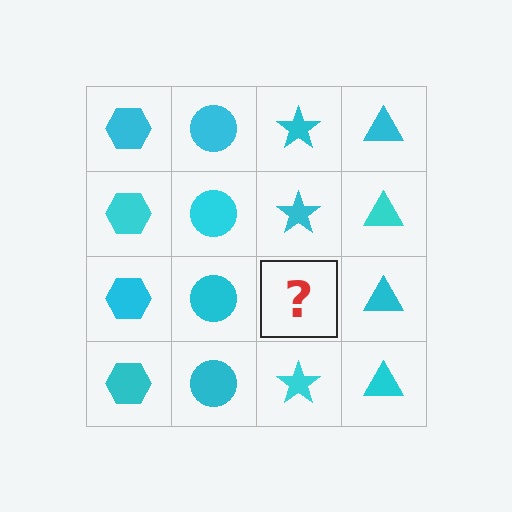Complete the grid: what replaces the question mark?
The question mark should be replaced with a cyan star.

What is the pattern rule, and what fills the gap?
The rule is that each column has a consistent shape. The gap should be filled with a cyan star.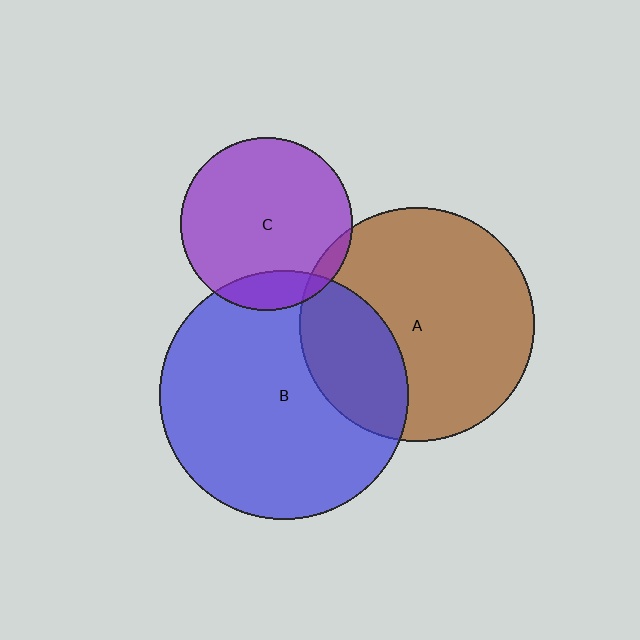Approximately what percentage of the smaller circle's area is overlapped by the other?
Approximately 5%.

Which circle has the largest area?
Circle B (blue).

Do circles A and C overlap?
Yes.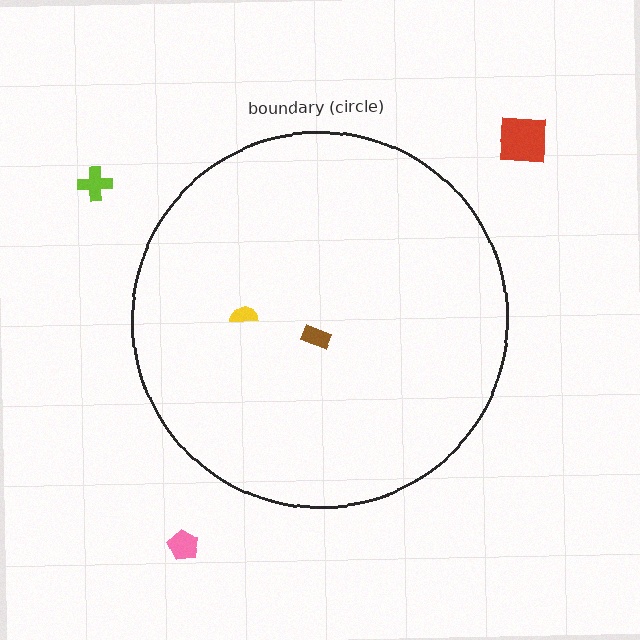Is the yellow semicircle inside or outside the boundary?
Inside.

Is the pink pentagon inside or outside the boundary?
Outside.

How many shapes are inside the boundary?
2 inside, 3 outside.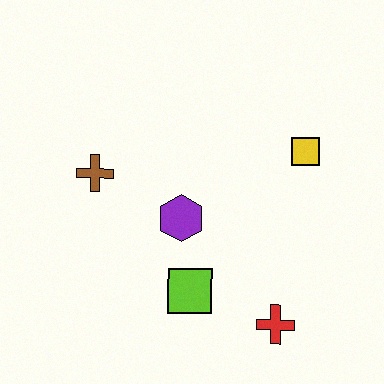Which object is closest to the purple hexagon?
The lime square is closest to the purple hexagon.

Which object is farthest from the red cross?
The brown cross is farthest from the red cross.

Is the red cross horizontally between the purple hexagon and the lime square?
No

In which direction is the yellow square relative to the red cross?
The yellow square is above the red cross.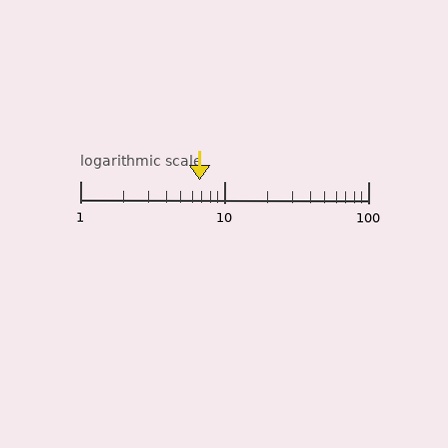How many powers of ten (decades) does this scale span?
The scale spans 2 decades, from 1 to 100.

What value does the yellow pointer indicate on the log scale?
The pointer indicates approximately 6.8.